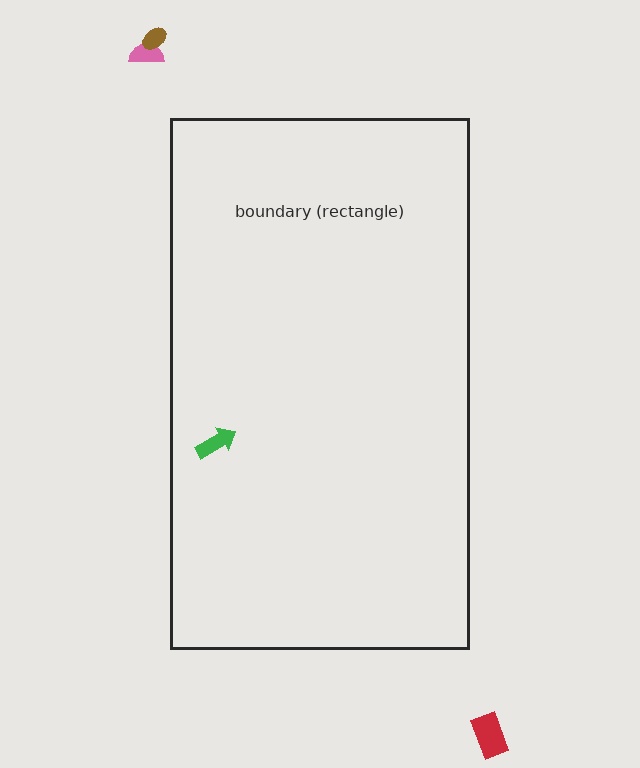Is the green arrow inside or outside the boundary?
Inside.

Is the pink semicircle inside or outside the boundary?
Outside.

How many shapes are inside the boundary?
1 inside, 3 outside.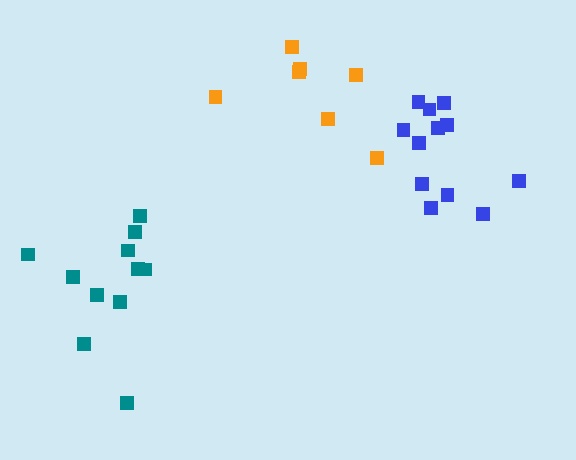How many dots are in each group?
Group 1: 11 dots, Group 2: 12 dots, Group 3: 7 dots (30 total).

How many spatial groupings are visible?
There are 3 spatial groupings.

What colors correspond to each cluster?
The clusters are colored: teal, blue, orange.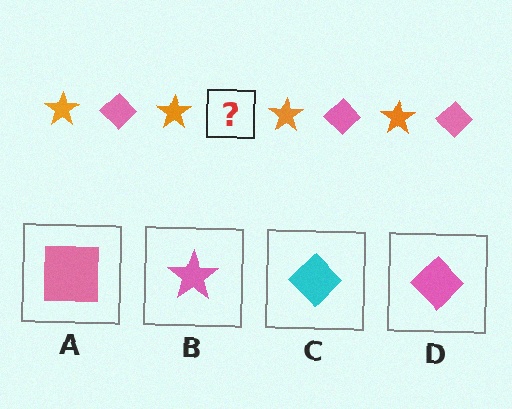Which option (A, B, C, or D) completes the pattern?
D.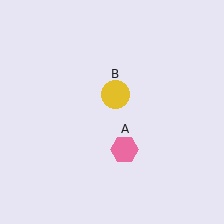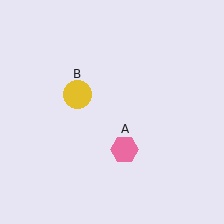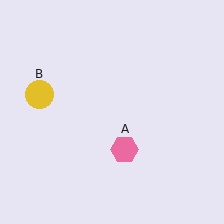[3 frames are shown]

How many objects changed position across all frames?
1 object changed position: yellow circle (object B).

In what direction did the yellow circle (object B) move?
The yellow circle (object B) moved left.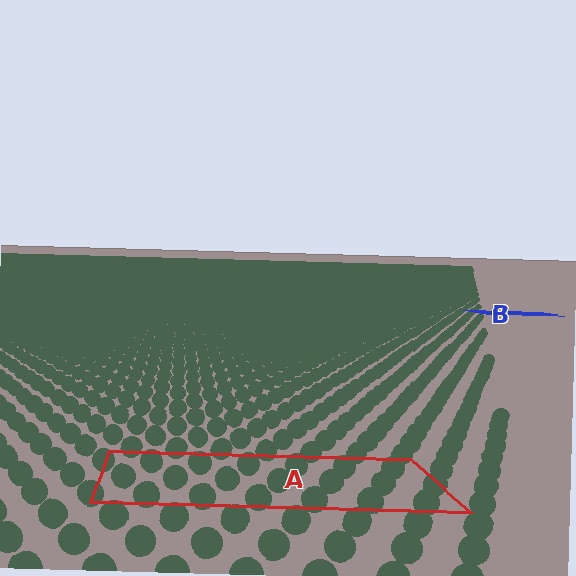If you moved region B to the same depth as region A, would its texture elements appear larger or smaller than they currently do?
They would appear larger. At a closer depth, the same texture elements are projected at a bigger on-screen size.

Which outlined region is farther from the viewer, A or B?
Region B is farther from the viewer — the texture elements inside it appear smaller and more densely packed.